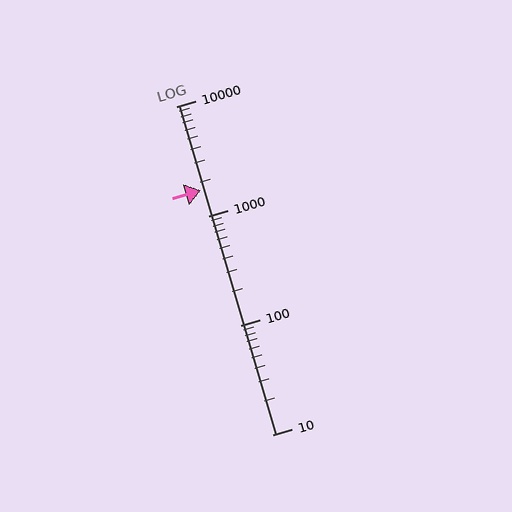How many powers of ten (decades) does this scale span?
The scale spans 3 decades, from 10 to 10000.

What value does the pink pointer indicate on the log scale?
The pointer indicates approximately 1700.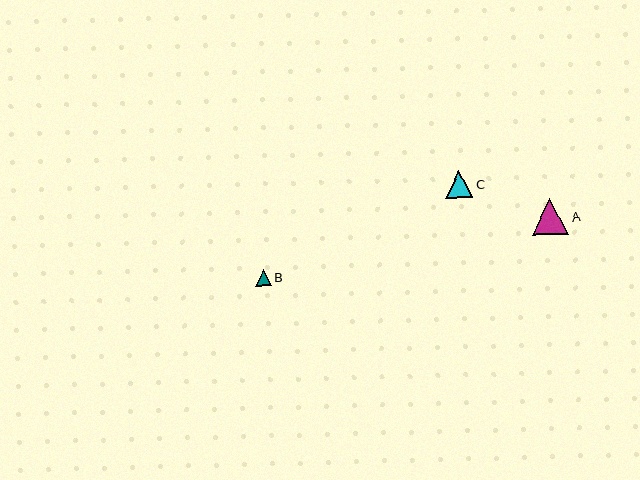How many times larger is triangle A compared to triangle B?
Triangle A is approximately 2.2 times the size of triangle B.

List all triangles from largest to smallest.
From largest to smallest: A, C, B.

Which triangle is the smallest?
Triangle B is the smallest with a size of approximately 16 pixels.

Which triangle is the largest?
Triangle A is the largest with a size of approximately 36 pixels.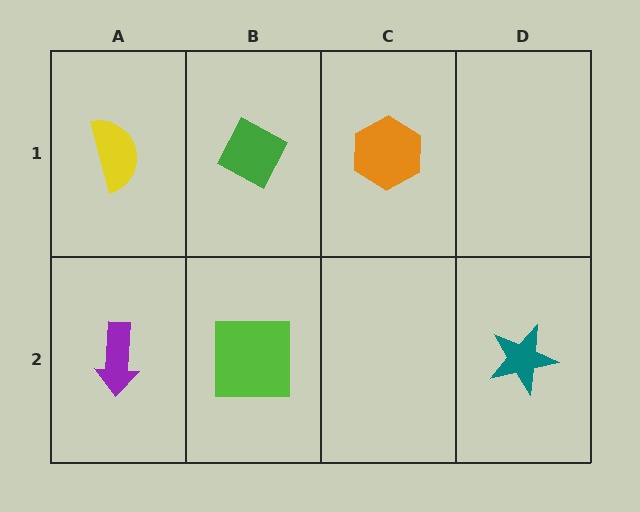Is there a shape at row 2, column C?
No, that cell is empty.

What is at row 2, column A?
A purple arrow.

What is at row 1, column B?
A green diamond.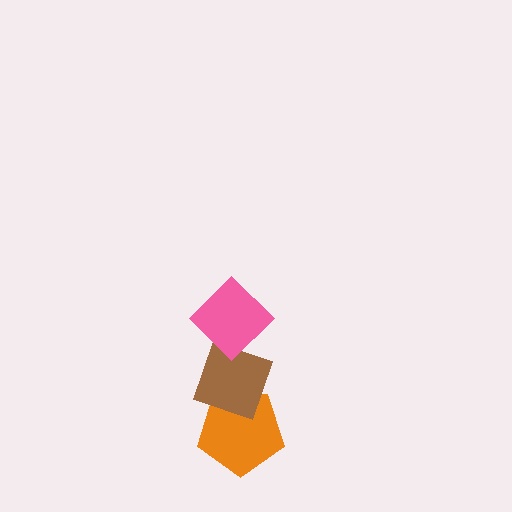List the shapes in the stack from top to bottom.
From top to bottom: the pink diamond, the brown diamond, the orange pentagon.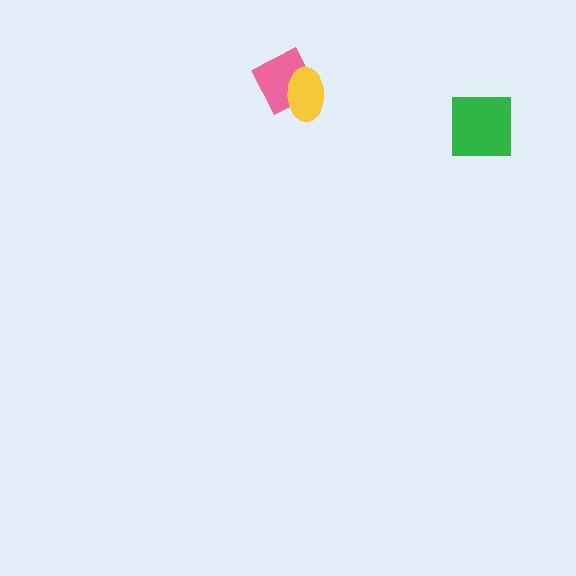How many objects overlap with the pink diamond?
1 object overlaps with the pink diamond.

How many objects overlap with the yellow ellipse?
1 object overlaps with the yellow ellipse.